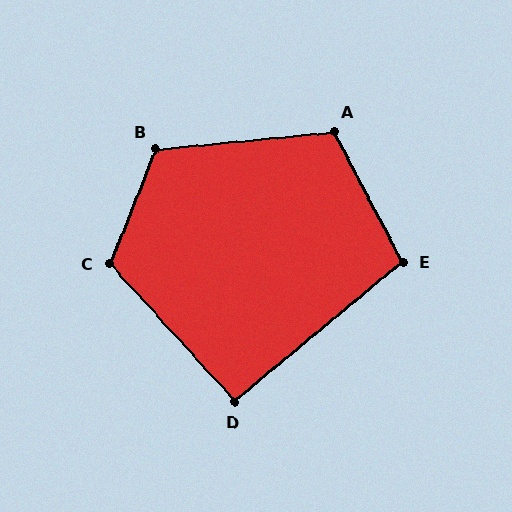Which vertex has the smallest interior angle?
D, at approximately 93 degrees.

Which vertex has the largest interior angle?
B, at approximately 117 degrees.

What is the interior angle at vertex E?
Approximately 102 degrees (obtuse).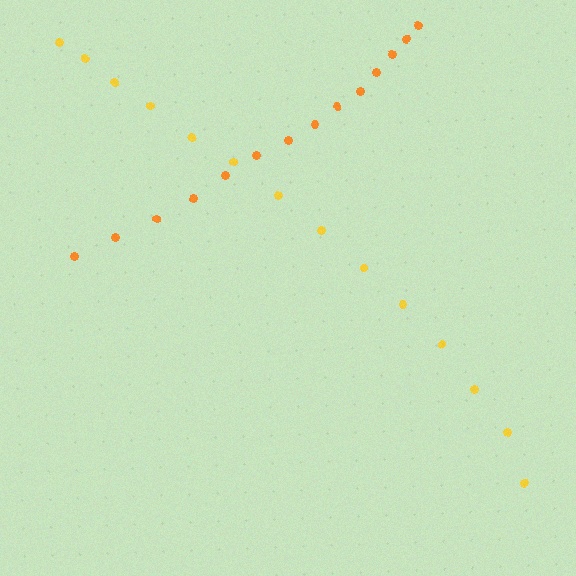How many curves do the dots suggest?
There are 2 distinct paths.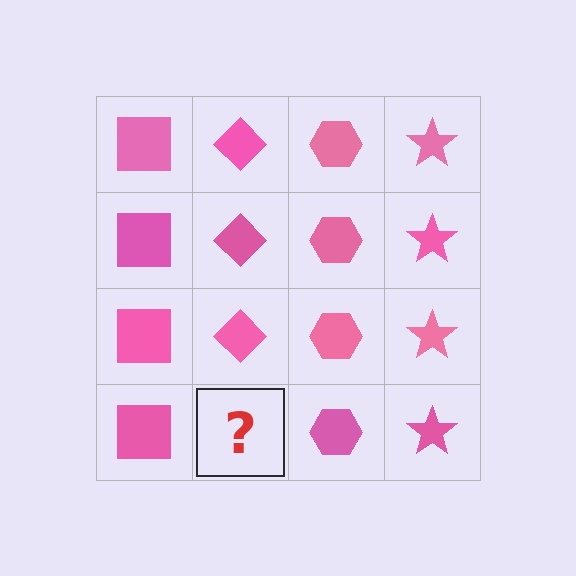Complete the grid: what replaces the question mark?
The question mark should be replaced with a pink diamond.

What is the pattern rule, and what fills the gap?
The rule is that each column has a consistent shape. The gap should be filled with a pink diamond.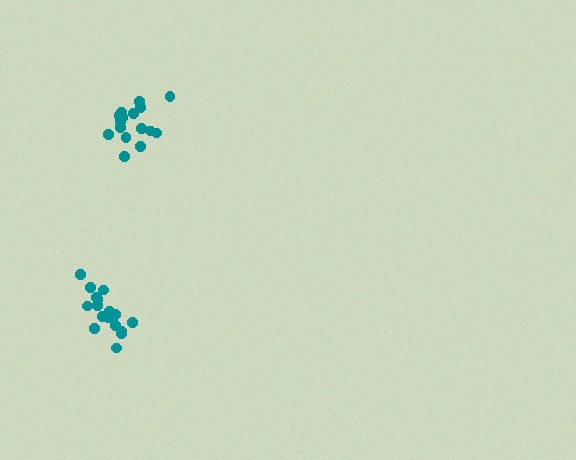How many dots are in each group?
Group 1: 16 dots, Group 2: 17 dots (33 total).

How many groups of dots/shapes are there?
There are 2 groups.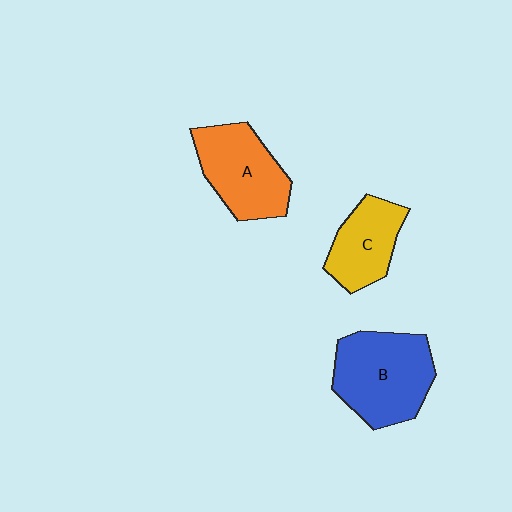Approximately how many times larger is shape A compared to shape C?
Approximately 1.3 times.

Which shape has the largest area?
Shape B (blue).